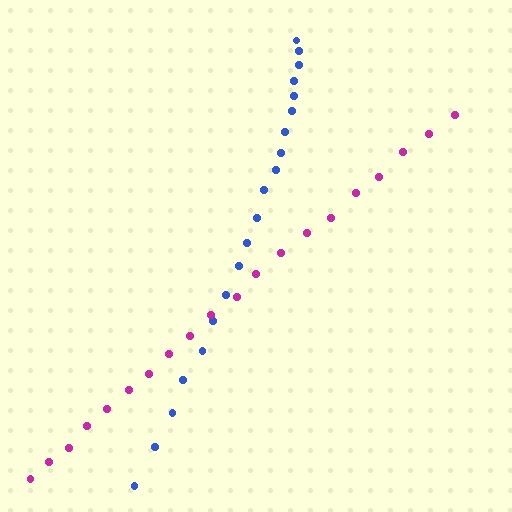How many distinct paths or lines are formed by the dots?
There are 2 distinct paths.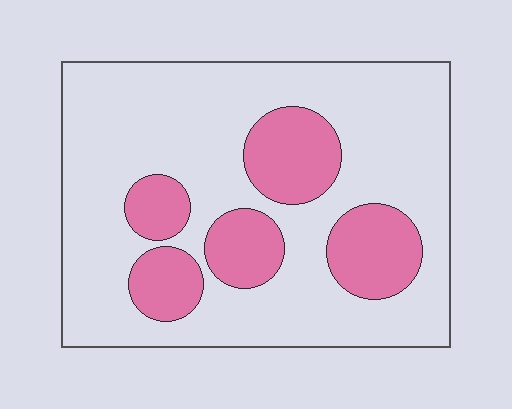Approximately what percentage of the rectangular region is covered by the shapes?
Approximately 25%.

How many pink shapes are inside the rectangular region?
5.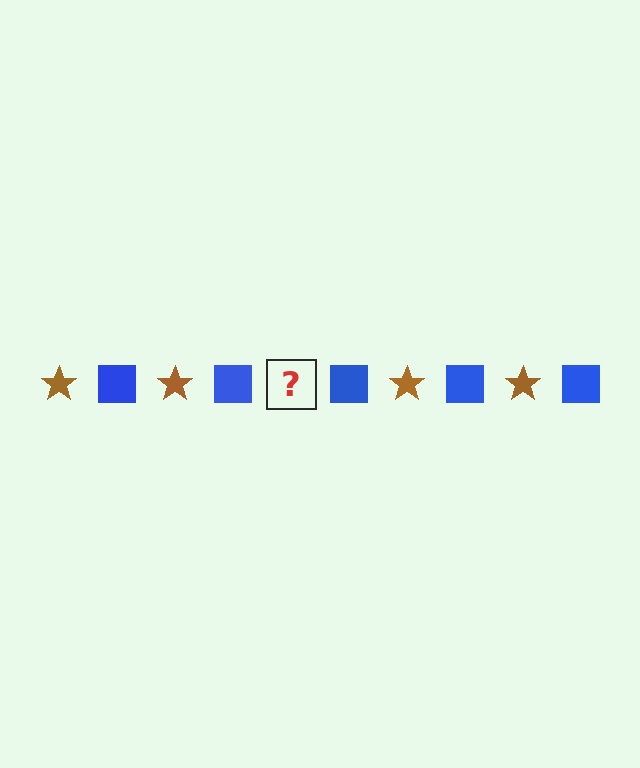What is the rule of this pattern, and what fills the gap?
The rule is that the pattern alternates between brown star and blue square. The gap should be filled with a brown star.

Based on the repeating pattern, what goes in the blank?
The blank should be a brown star.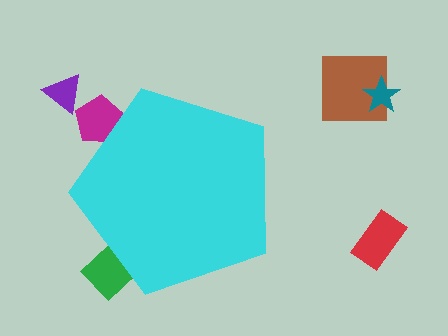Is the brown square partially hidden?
No, the brown square is fully visible.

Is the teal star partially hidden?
No, the teal star is fully visible.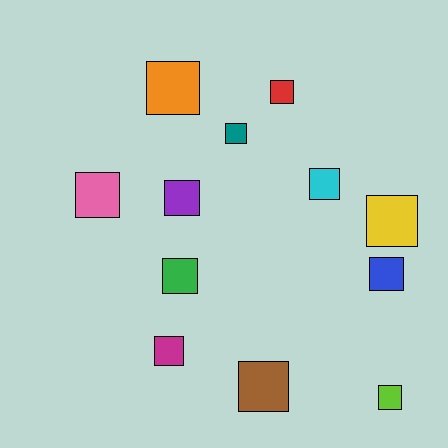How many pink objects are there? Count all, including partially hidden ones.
There is 1 pink object.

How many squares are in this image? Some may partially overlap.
There are 12 squares.